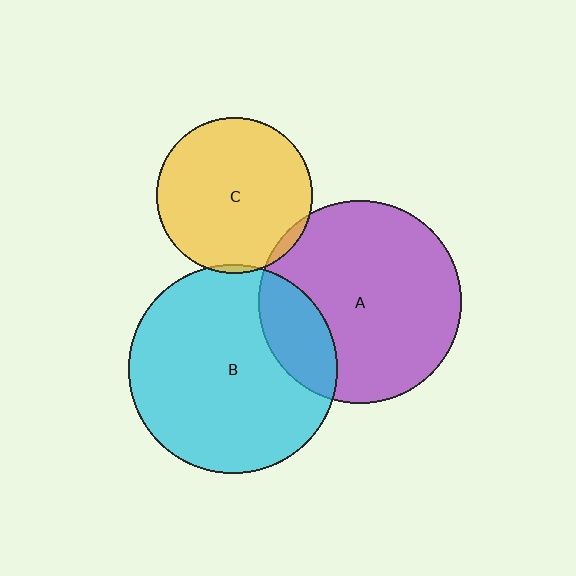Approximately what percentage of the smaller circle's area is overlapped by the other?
Approximately 5%.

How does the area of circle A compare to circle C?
Approximately 1.7 times.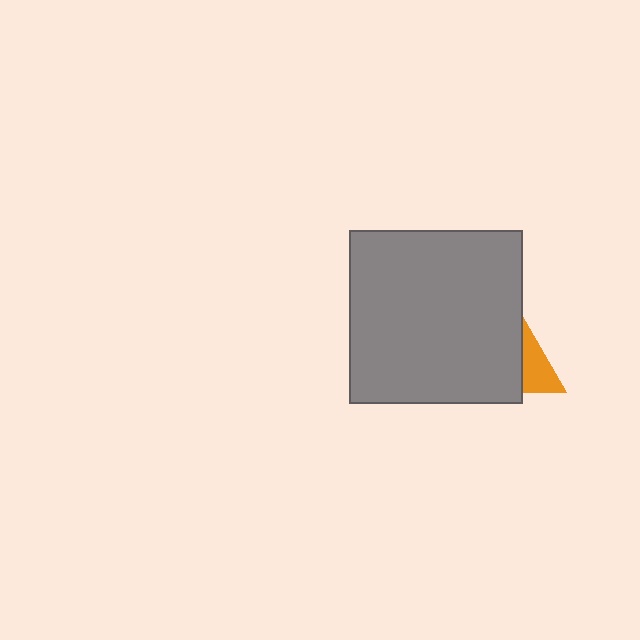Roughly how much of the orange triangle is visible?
A small part of it is visible (roughly 40%).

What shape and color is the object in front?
The object in front is a gray square.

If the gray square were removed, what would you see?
You would see the complete orange triangle.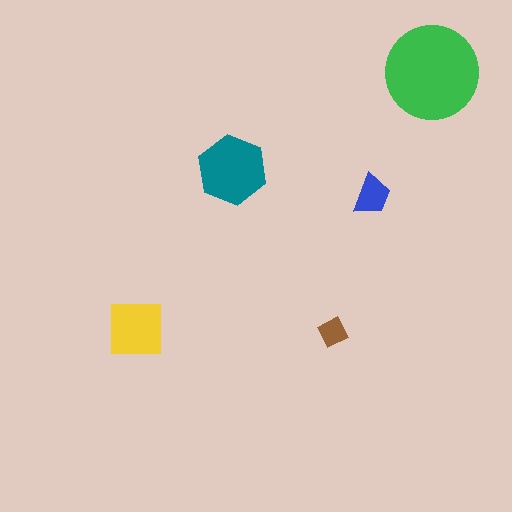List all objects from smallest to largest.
The brown diamond, the blue trapezoid, the yellow square, the teal hexagon, the green circle.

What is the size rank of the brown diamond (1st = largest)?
5th.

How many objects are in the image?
There are 5 objects in the image.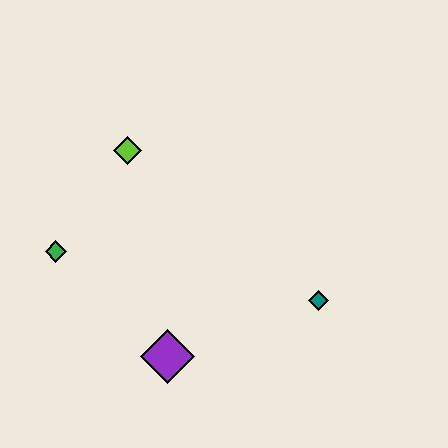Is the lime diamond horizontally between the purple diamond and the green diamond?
Yes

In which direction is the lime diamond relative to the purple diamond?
The lime diamond is above the purple diamond.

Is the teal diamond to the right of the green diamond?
Yes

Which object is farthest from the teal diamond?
The green diamond is farthest from the teal diamond.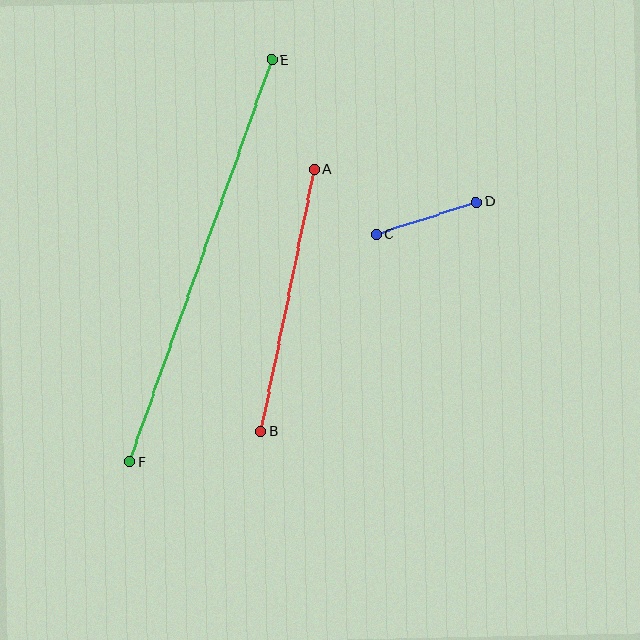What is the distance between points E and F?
The distance is approximately 427 pixels.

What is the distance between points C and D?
The distance is approximately 105 pixels.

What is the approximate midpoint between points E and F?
The midpoint is at approximately (201, 261) pixels.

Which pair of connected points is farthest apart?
Points E and F are farthest apart.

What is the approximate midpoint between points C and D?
The midpoint is at approximately (427, 218) pixels.